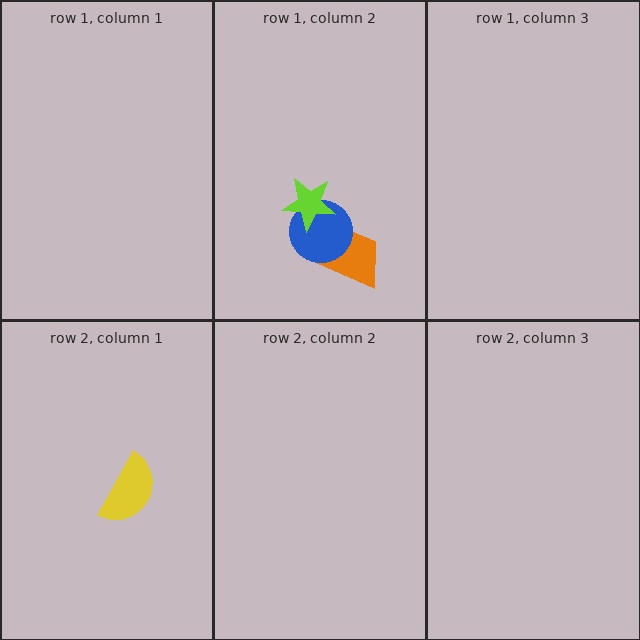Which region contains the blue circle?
The row 1, column 2 region.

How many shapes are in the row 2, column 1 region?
1.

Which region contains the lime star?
The row 1, column 2 region.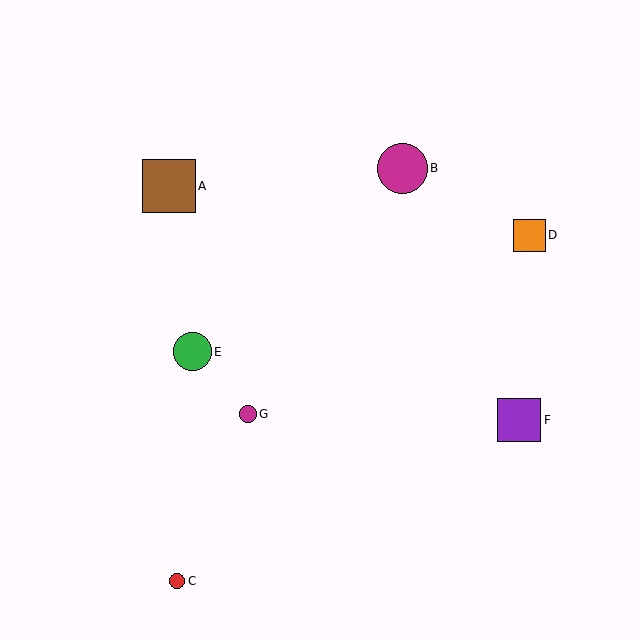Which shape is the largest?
The brown square (labeled A) is the largest.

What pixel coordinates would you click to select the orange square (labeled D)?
Click at (529, 235) to select the orange square D.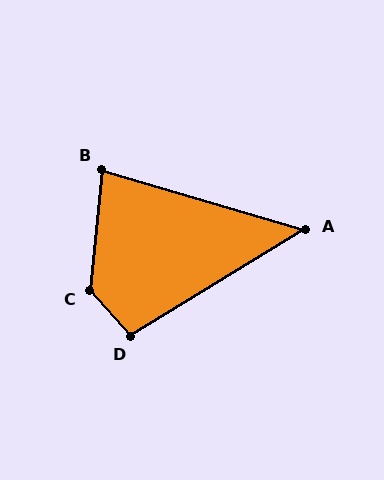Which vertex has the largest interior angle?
C, at approximately 132 degrees.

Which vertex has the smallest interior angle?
A, at approximately 48 degrees.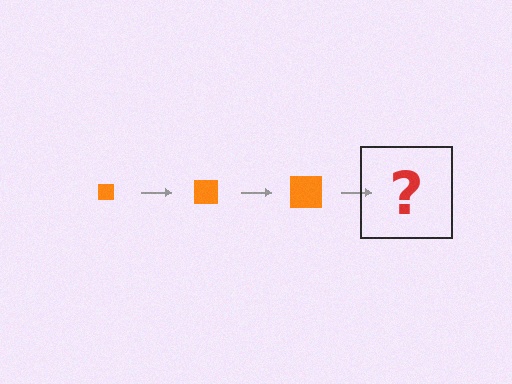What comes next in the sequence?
The next element should be an orange square, larger than the previous one.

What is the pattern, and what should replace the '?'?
The pattern is that the square gets progressively larger each step. The '?' should be an orange square, larger than the previous one.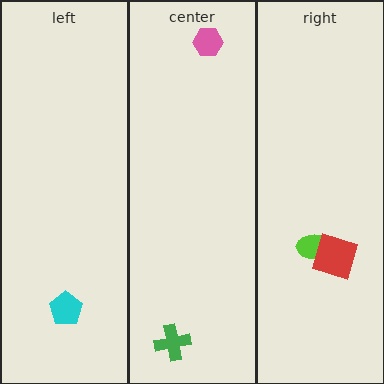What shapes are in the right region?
The lime ellipse, the red square.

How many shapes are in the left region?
1.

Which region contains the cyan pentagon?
The left region.